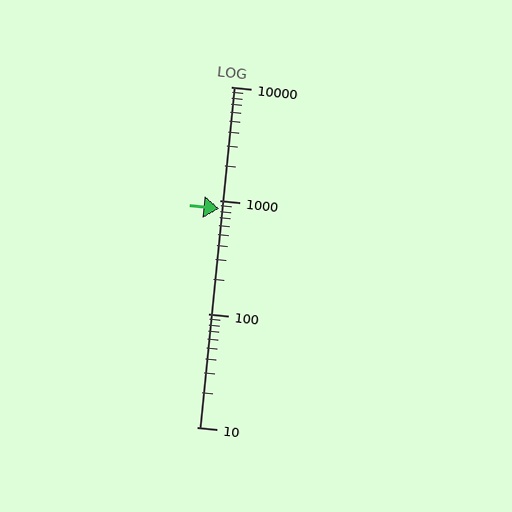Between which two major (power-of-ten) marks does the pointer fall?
The pointer is between 100 and 1000.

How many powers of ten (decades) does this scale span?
The scale spans 3 decades, from 10 to 10000.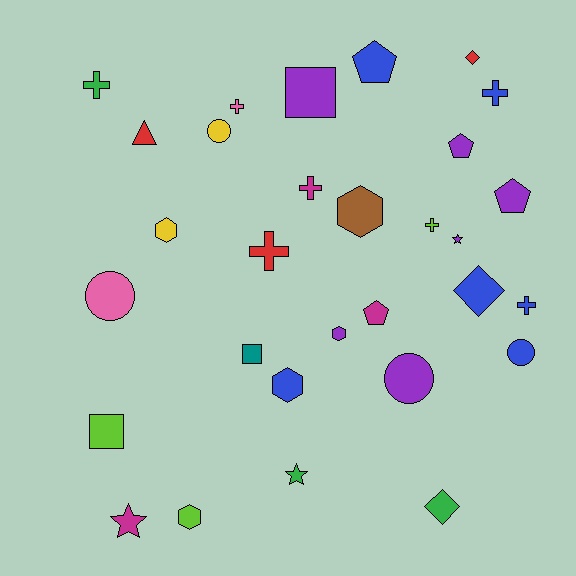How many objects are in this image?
There are 30 objects.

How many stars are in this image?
There are 3 stars.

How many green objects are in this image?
There are 3 green objects.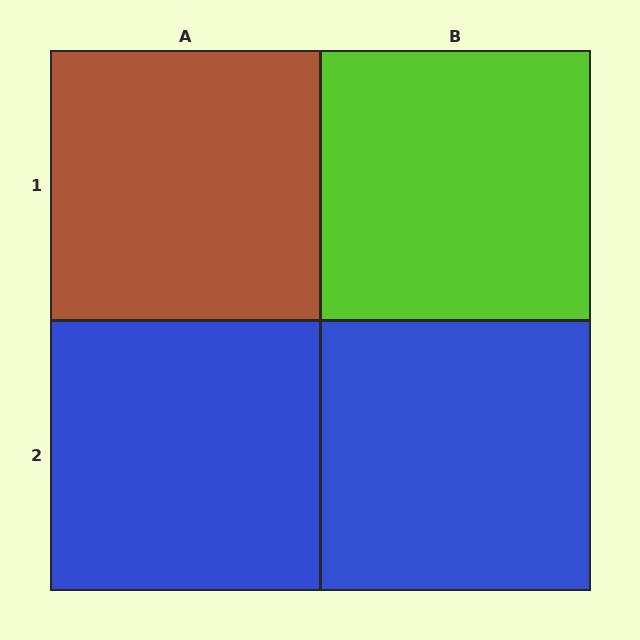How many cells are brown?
1 cell is brown.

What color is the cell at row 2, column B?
Blue.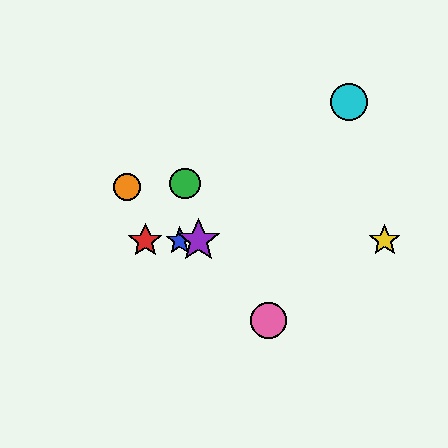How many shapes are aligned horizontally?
4 shapes (the red star, the blue star, the yellow star, the purple star) are aligned horizontally.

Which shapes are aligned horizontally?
The red star, the blue star, the yellow star, the purple star are aligned horizontally.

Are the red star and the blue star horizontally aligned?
Yes, both are at y≈241.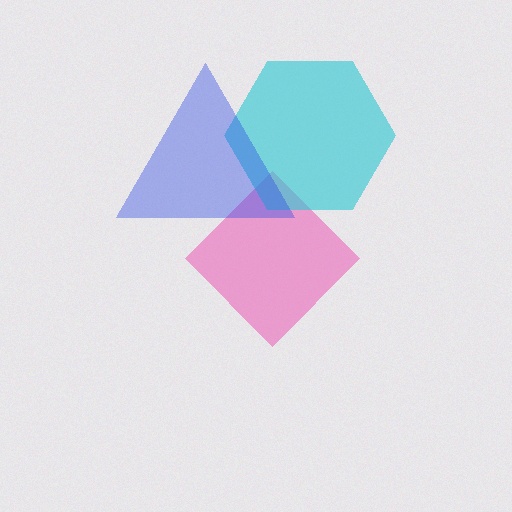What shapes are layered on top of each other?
The layered shapes are: a pink diamond, a cyan hexagon, a blue triangle.